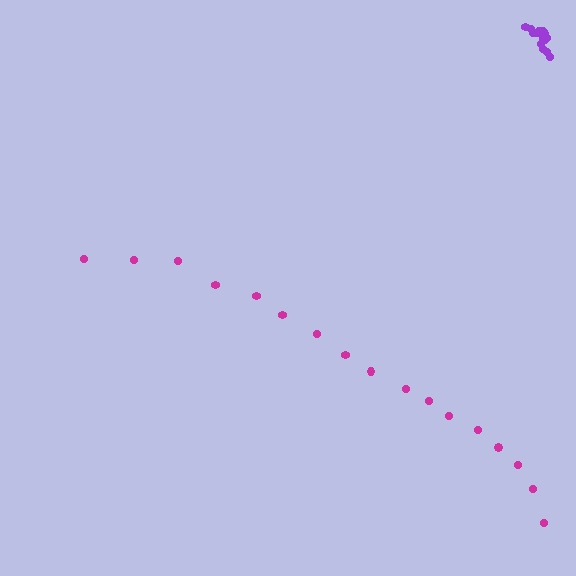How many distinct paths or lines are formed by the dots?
There are 2 distinct paths.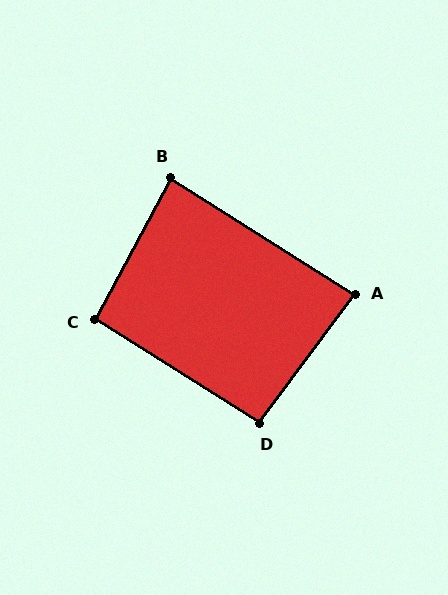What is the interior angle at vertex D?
Approximately 94 degrees (approximately right).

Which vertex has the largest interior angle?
C, at approximately 94 degrees.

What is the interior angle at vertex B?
Approximately 86 degrees (approximately right).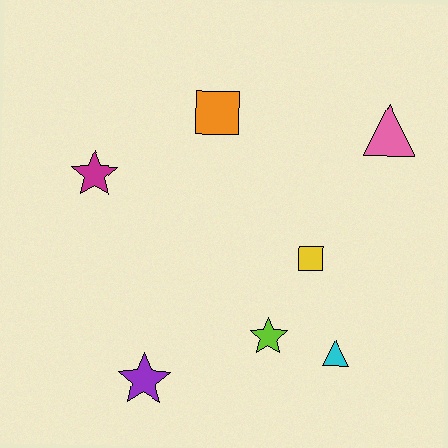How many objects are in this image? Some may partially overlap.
There are 7 objects.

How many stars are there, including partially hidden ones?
There are 3 stars.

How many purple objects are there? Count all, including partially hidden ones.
There is 1 purple object.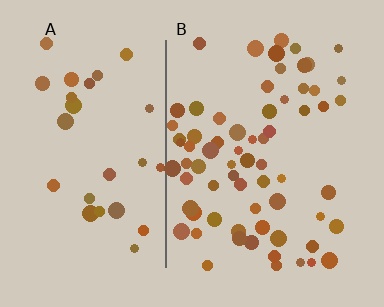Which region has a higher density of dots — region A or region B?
B (the right).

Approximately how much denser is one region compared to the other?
Approximately 2.4× — region B over region A.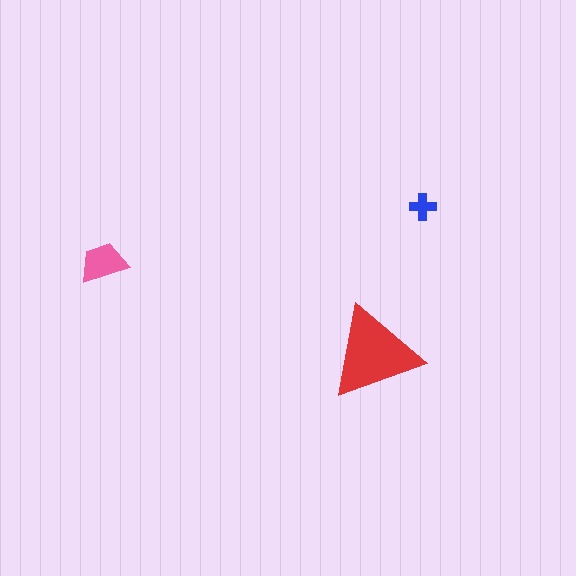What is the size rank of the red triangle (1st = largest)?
1st.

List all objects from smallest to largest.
The blue cross, the pink trapezoid, the red triangle.